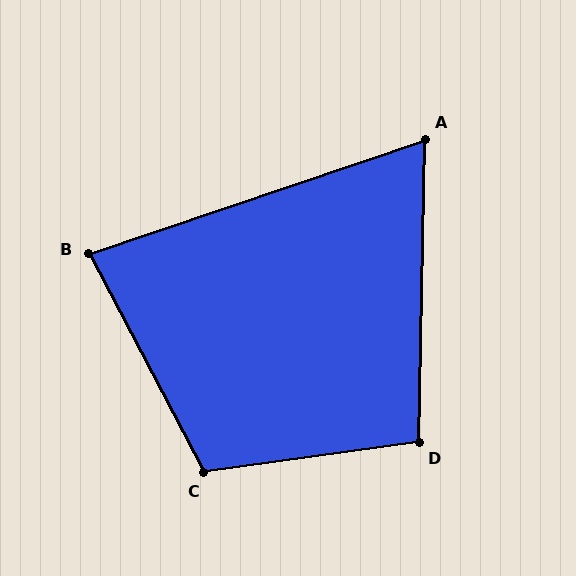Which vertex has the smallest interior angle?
A, at approximately 70 degrees.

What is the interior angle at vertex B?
Approximately 81 degrees (acute).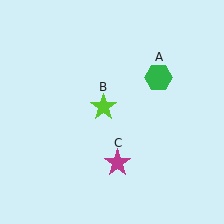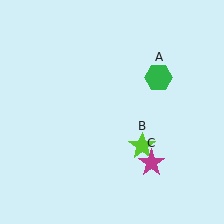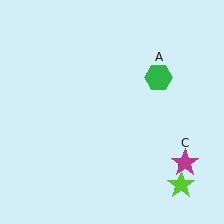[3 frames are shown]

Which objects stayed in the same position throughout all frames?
Green hexagon (object A) remained stationary.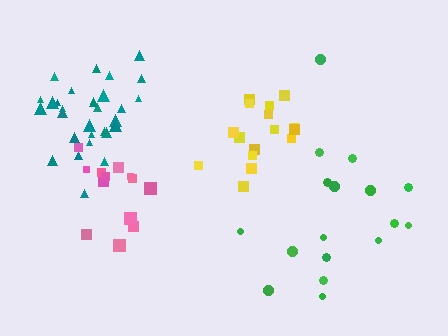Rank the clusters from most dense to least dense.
teal, yellow, pink, green.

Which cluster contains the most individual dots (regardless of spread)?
Teal (30).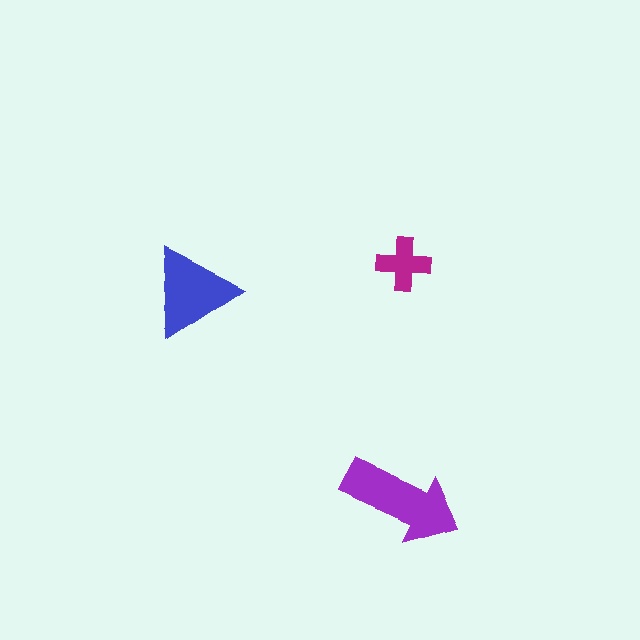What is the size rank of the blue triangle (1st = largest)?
2nd.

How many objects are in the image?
There are 3 objects in the image.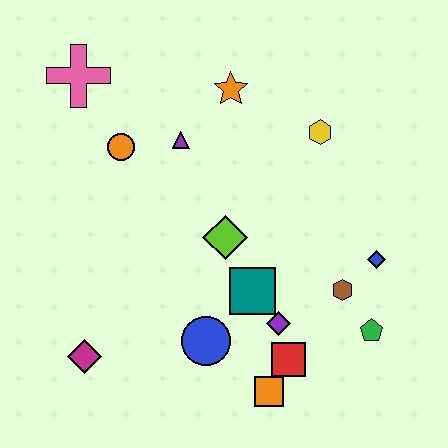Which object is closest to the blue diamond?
The brown hexagon is closest to the blue diamond.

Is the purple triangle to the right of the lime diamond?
No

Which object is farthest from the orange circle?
The green pentagon is farthest from the orange circle.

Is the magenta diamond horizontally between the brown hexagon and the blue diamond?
No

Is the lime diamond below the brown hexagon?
No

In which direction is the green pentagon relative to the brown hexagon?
The green pentagon is below the brown hexagon.